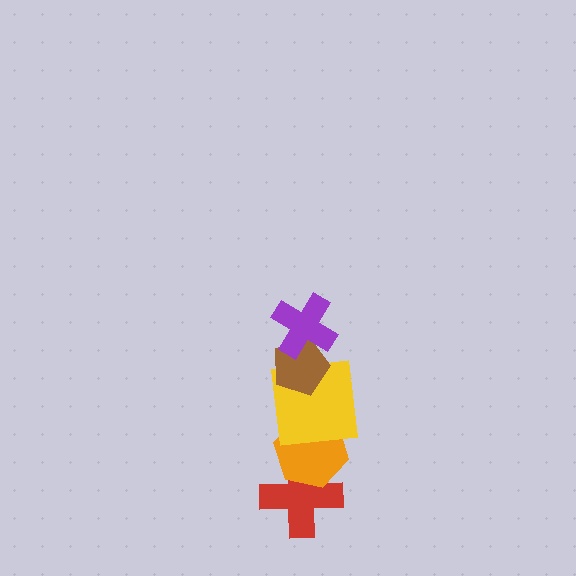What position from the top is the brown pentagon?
The brown pentagon is 2nd from the top.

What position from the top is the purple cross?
The purple cross is 1st from the top.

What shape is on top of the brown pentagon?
The purple cross is on top of the brown pentagon.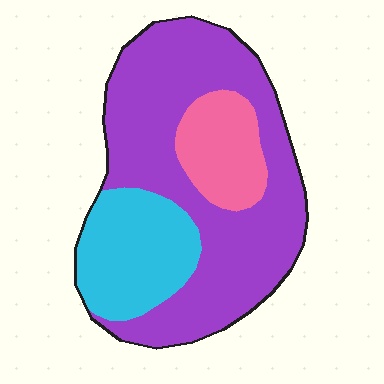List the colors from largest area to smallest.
From largest to smallest: purple, cyan, pink.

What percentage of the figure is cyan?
Cyan covers 23% of the figure.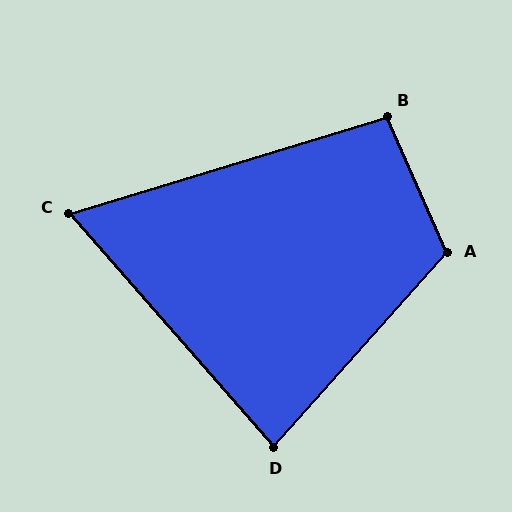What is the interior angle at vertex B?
Approximately 97 degrees (obtuse).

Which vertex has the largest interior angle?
A, at approximately 114 degrees.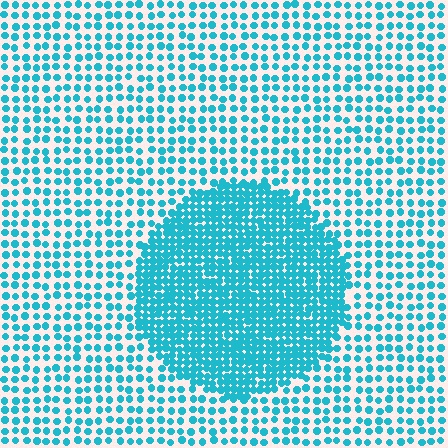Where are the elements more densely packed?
The elements are more densely packed inside the circle boundary.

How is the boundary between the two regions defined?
The boundary is defined by a change in element density (approximately 2.4x ratio). All elements are the same color, size, and shape.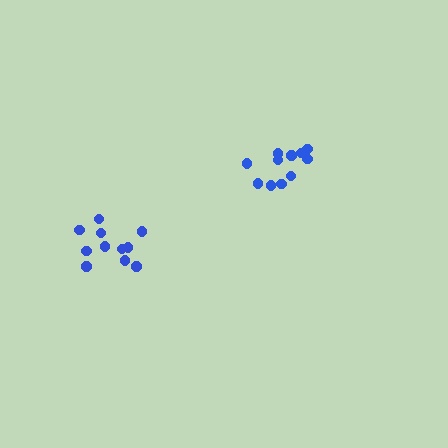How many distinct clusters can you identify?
There are 2 distinct clusters.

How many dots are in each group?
Group 1: 11 dots, Group 2: 11 dots (22 total).